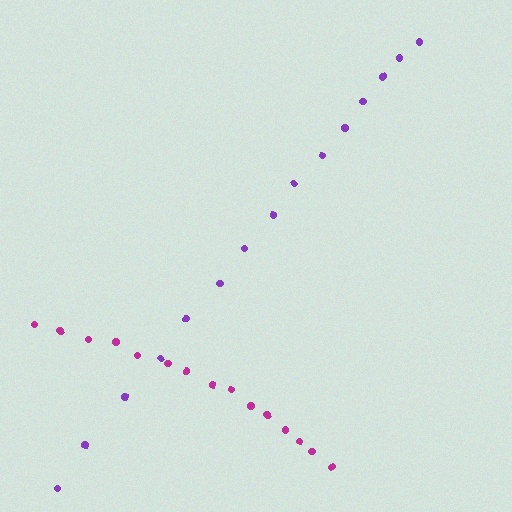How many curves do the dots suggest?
There are 2 distinct paths.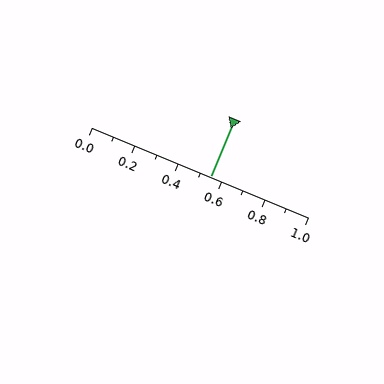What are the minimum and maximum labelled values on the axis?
The axis runs from 0.0 to 1.0.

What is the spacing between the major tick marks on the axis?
The major ticks are spaced 0.2 apart.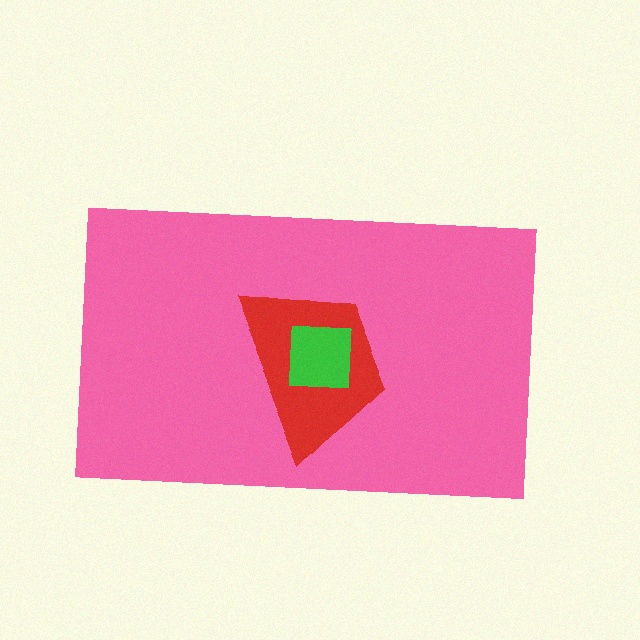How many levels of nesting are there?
3.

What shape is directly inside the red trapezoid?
The green square.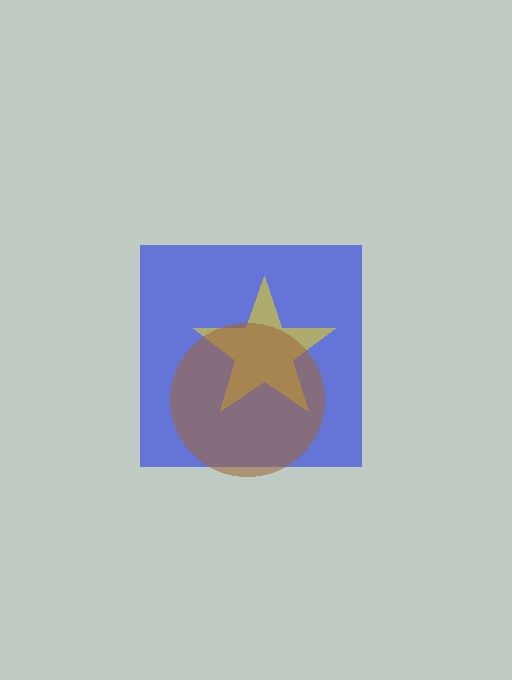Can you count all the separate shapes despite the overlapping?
Yes, there are 3 separate shapes.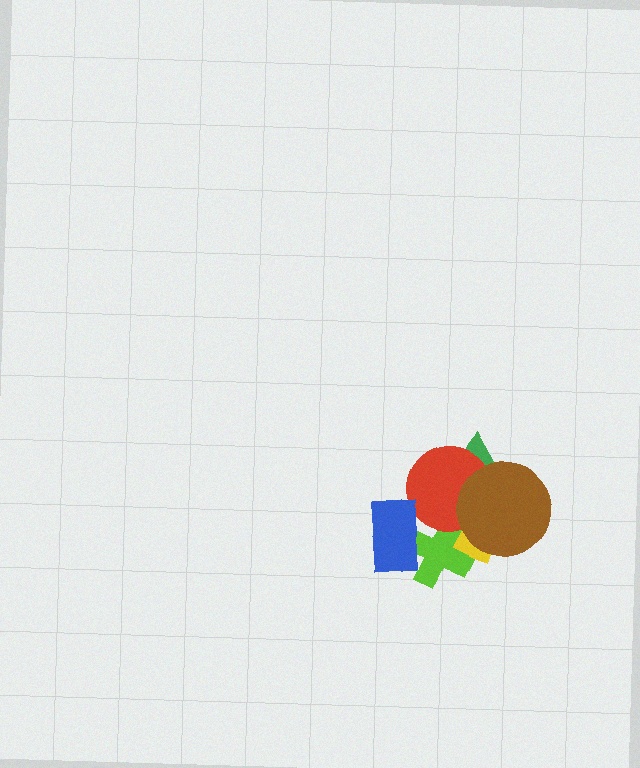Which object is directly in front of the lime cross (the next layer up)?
The red circle is directly in front of the lime cross.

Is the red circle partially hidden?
Yes, it is partially covered by another shape.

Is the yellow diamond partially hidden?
Yes, it is partially covered by another shape.